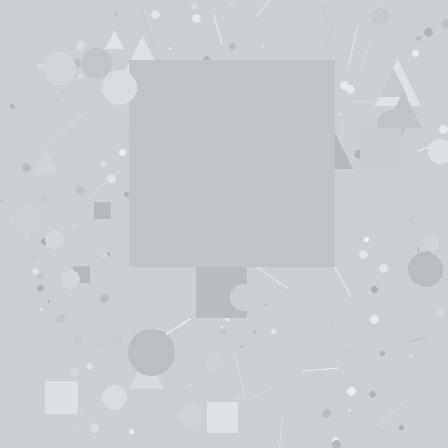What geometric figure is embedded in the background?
A square is embedded in the background.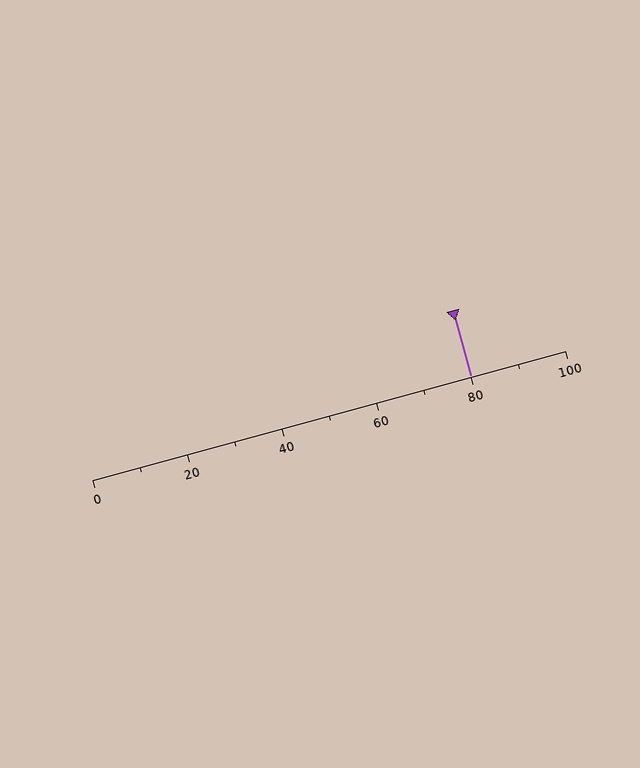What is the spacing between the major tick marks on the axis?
The major ticks are spaced 20 apart.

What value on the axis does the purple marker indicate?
The marker indicates approximately 80.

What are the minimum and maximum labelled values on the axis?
The axis runs from 0 to 100.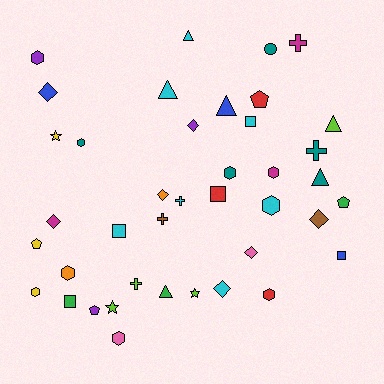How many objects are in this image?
There are 40 objects.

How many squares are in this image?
There are 5 squares.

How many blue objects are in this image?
There are 3 blue objects.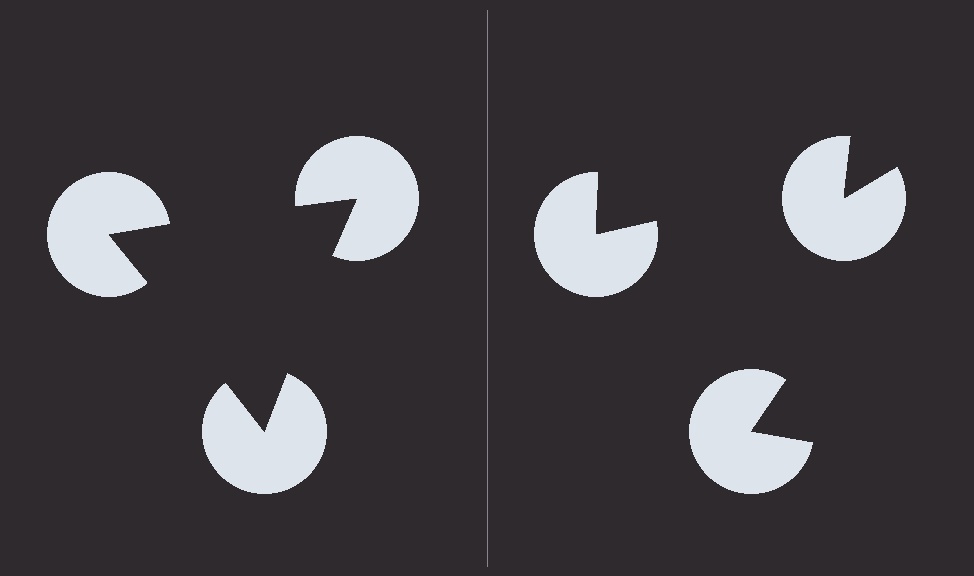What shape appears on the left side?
An illusory triangle.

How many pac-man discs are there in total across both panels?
6 — 3 on each side.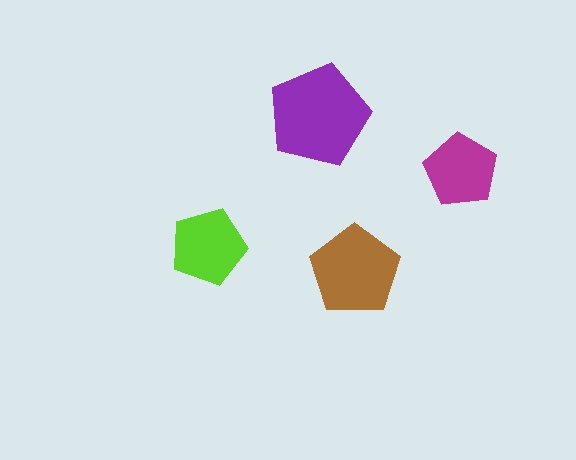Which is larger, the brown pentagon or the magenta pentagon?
The brown one.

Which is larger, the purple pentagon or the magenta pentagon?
The purple one.